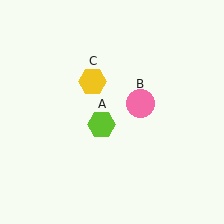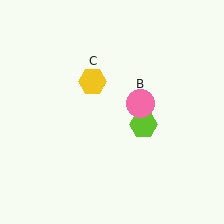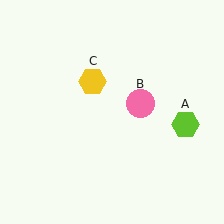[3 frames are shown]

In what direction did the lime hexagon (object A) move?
The lime hexagon (object A) moved right.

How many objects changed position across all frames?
1 object changed position: lime hexagon (object A).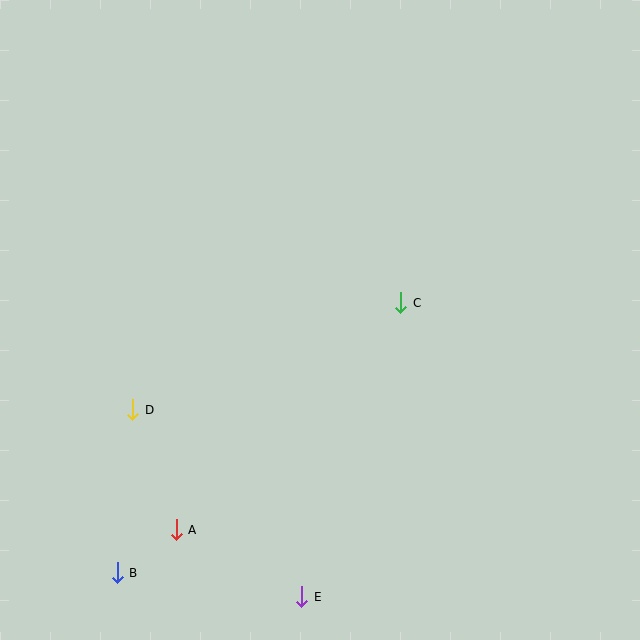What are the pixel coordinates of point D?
Point D is at (133, 410).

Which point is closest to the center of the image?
Point C at (401, 303) is closest to the center.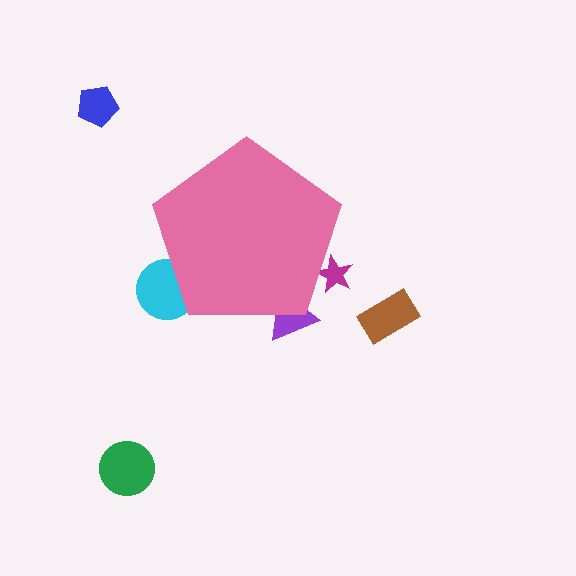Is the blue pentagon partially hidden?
No, the blue pentagon is fully visible.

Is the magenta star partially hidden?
Yes, the magenta star is partially hidden behind the pink pentagon.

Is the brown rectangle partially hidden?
No, the brown rectangle is fully visible.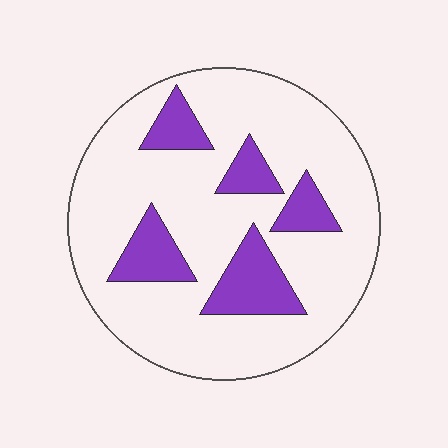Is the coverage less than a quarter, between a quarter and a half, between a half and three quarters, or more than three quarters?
Less than a quarter.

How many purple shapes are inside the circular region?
5.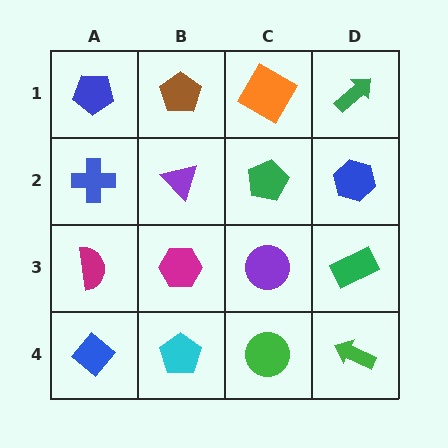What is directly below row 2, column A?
A magenta semicircle.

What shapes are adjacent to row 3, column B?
A purple triangle (row 2, column B), a cyan pentagon (row 4, column B), a magenta semicircle (row 3, column A), a purple circle (row 3, column C).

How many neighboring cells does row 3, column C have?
4.